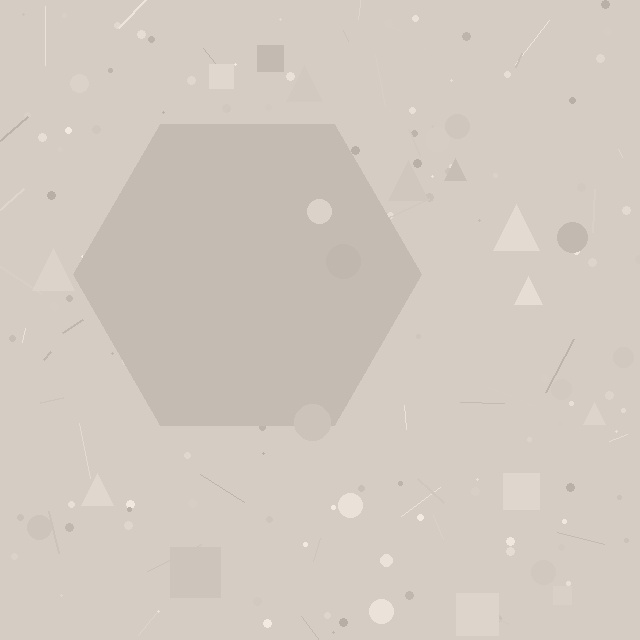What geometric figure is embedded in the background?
A hexagon is embedded in the background.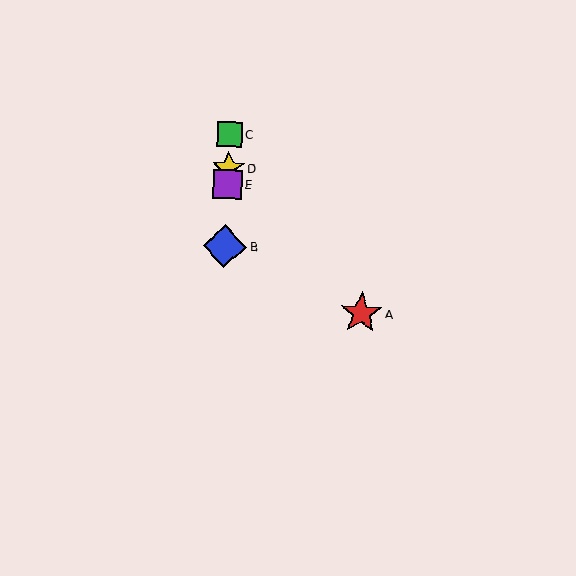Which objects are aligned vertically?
Objects B, C, D, E are aligned vertically.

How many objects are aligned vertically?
4 objects (B, C, D, E) are aligned vertically.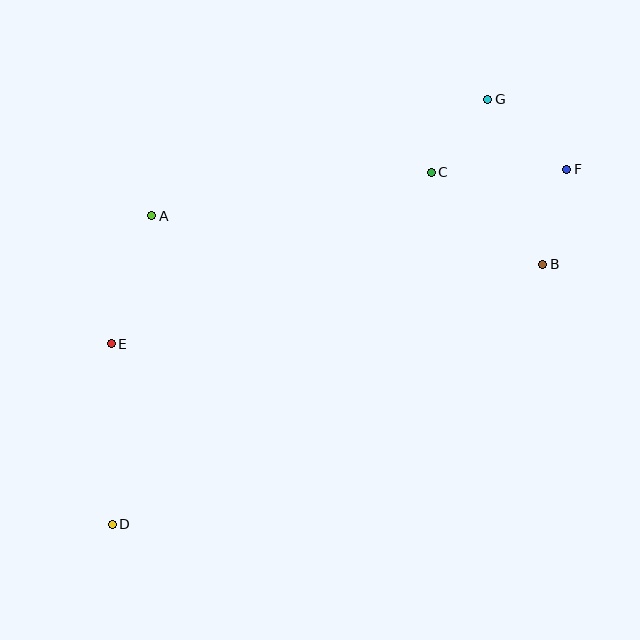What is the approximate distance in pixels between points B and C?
The distance between B and C is approximately 145 pixels.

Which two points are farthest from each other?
Points D and F are farthest from each other.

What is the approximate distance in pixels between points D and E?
The distance between D and E is approximately 181 pixels.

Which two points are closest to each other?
Points C and G are closest to each other.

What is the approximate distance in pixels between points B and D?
The distance between B and D is approximately 503 pixels.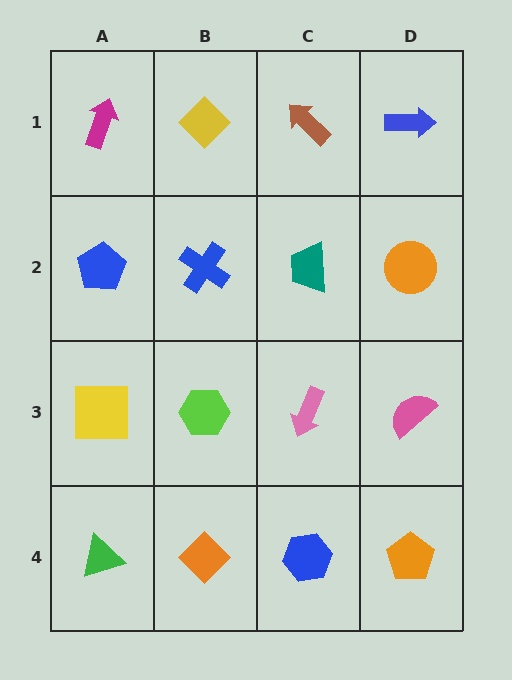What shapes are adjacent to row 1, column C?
A teal trapezoid (row 2, column C), a yellow diamond (row 1, column B), a blue arrow (row 1, column D).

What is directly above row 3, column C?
A teal trapezoid.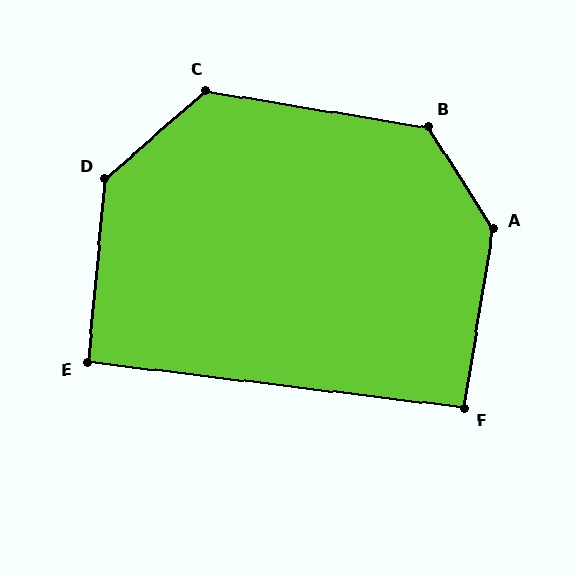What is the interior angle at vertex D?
Approximately 136 degrees (obtuse).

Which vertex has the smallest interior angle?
E, at approximately 92 degrees.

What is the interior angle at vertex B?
Approximately 132 degrees (obtuse).